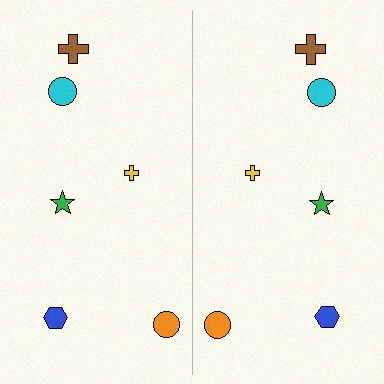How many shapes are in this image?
There are 12 shapes in this image.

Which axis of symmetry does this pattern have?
The pattern has a vertical axis of symmetry running through the center of the image.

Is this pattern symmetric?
Yes, this pattern has bilateral (reflection) symmetry.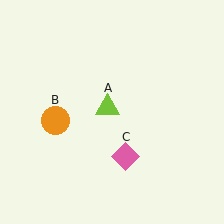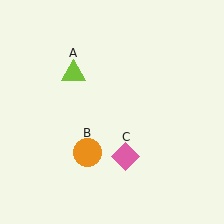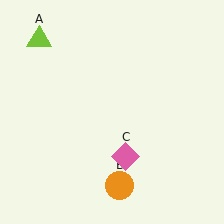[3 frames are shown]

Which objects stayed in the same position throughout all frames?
Pink diamond (object C) remained stationary.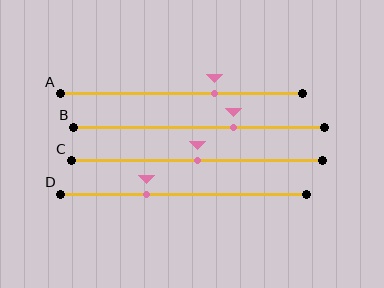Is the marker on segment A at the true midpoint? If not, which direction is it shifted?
No, the marker on segment A is shifted to the right by about 14% of the segment length.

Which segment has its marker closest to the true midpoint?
Segment C has its marker closest to the true midpoint.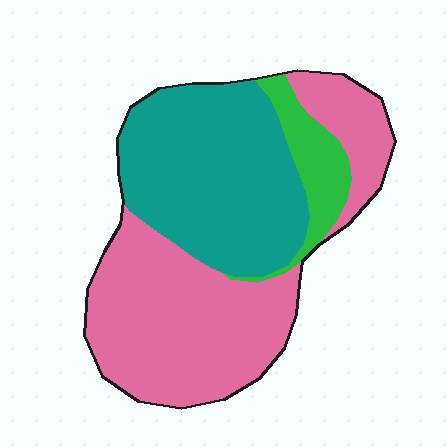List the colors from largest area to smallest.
From largest to smallest: pink, teal, green.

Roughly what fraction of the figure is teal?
Teal takes up about two fifths (2/5) of the figure.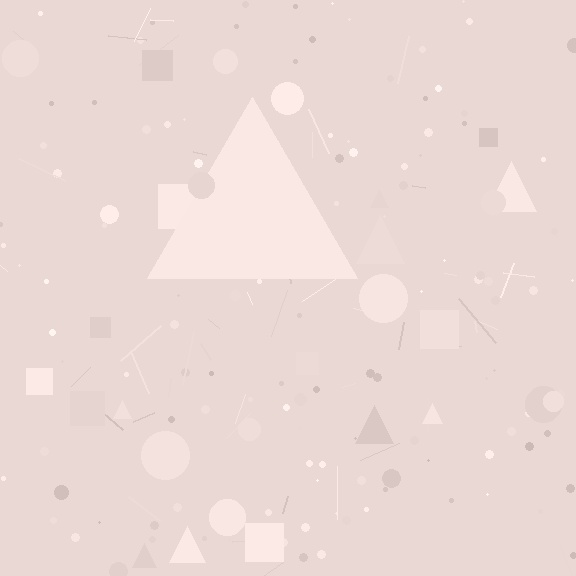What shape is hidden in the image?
A triangle is hidden in the image.